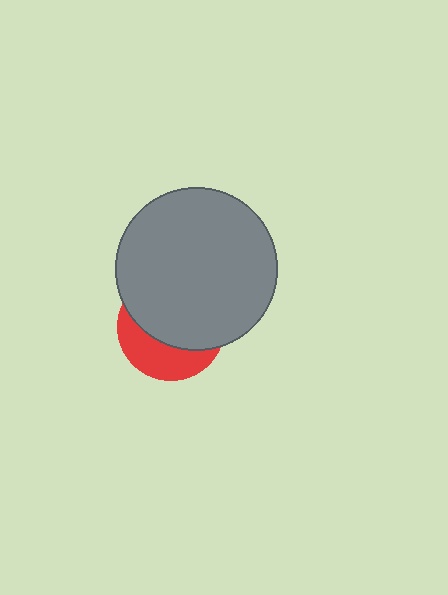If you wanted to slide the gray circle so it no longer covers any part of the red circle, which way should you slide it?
Slide it up — that is the most direct way to separate the two shapes.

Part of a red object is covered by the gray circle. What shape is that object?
It is a circle.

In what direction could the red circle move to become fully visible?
The red circle could move down. That would shift it out from behind the gray circle entirely.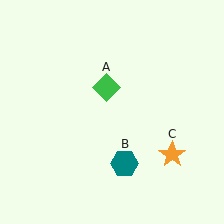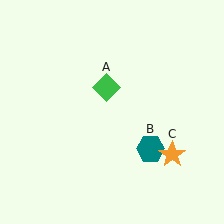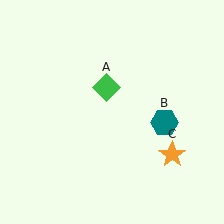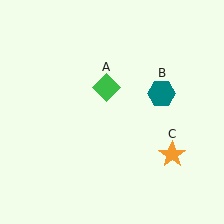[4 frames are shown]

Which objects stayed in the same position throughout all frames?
Green diamond (object A) and orange star (object C) remained stationary.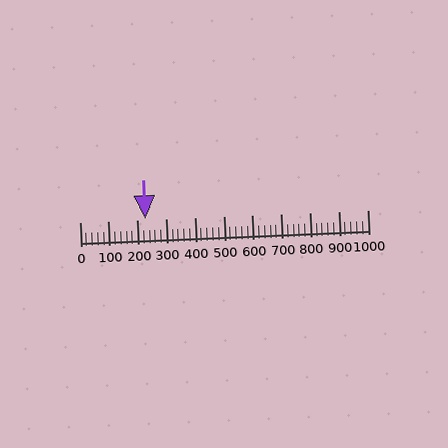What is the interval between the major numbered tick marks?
The major tick marks are spaced 100 units apart.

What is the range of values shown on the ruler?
The ruler shows values from 0 to 1000.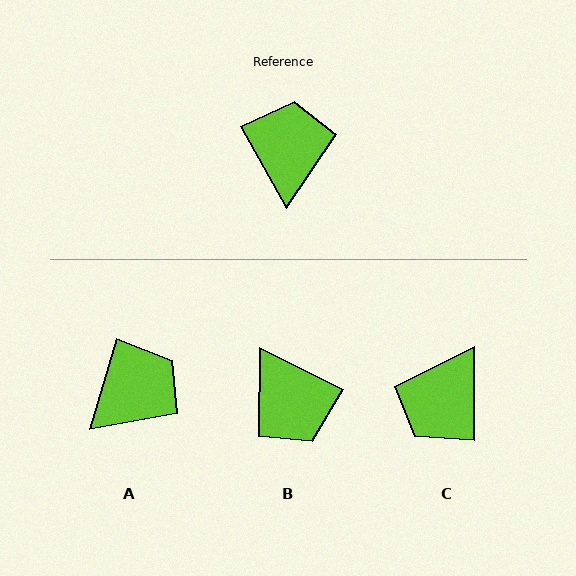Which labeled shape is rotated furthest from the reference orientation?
C, about 151 degrees away.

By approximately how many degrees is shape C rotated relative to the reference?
Approximately 151 degrees counter-clockwise.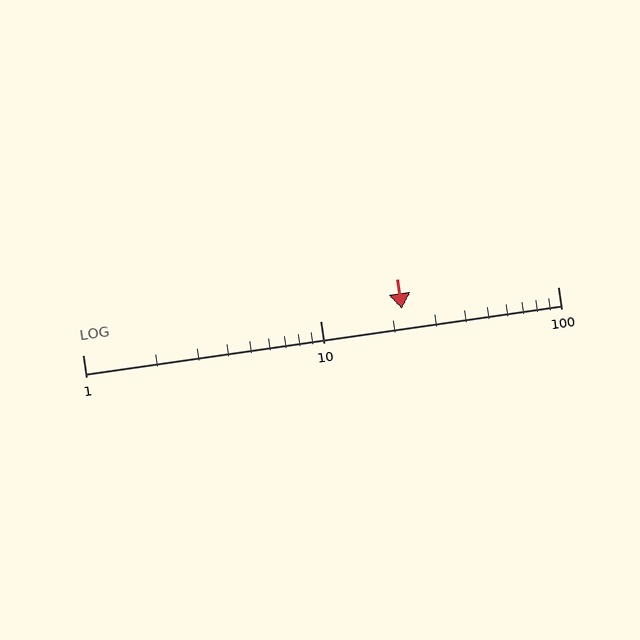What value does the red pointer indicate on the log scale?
The pointer indicates approximately 22.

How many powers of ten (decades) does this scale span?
The scale spans 2 decades, from 1 to 100.